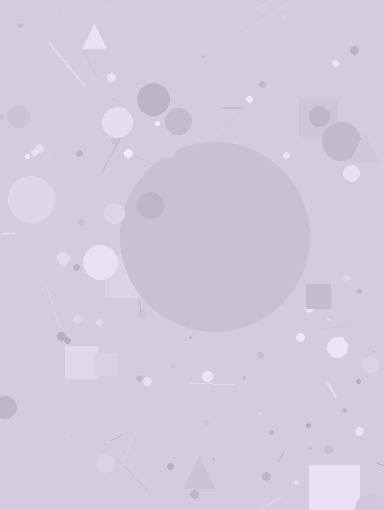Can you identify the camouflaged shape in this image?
The camouflaged shape is a circle.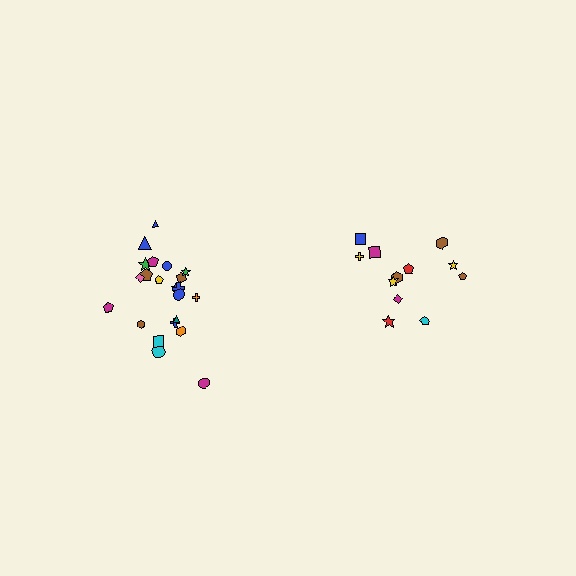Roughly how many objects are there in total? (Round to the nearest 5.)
Roughly 35 objects in total.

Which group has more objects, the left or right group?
The left group.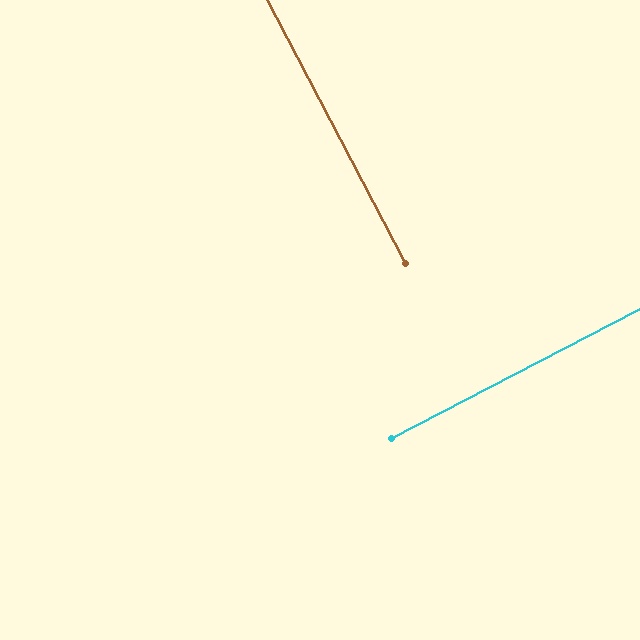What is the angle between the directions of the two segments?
Approximately 90 degrees.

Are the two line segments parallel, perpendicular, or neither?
Perpendicular — they meet at approximately 90°.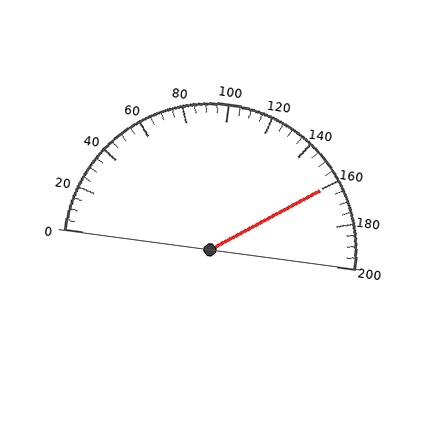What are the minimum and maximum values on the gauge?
The gauge ranges from 0 to 200.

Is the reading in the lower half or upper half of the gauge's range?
The reading is in the upper half of the range (0 to 200).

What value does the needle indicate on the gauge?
The needle indicates approximately 160.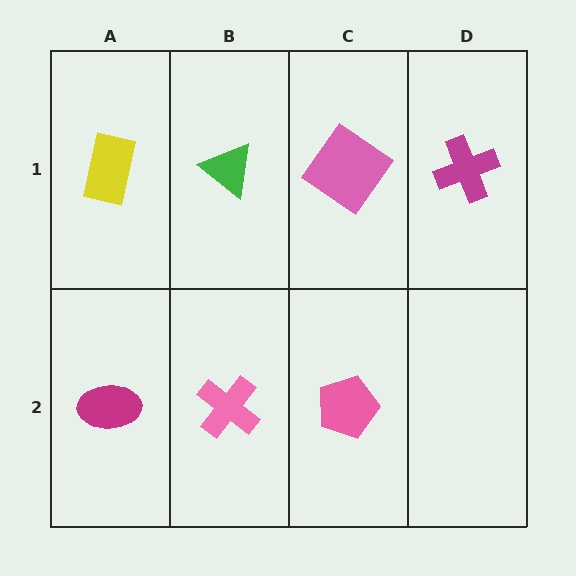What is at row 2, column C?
A pink pentagon.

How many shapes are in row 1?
4 shapes.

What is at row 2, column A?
A magenta ellipse.